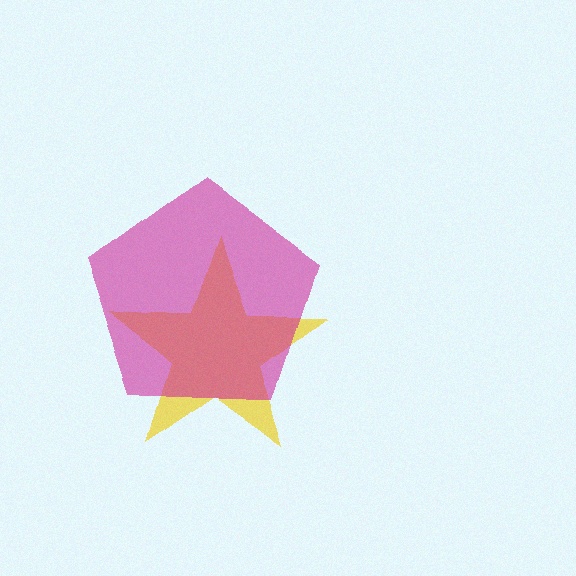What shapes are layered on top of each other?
The layered shapes are: a yellow star, a magenta pentagon.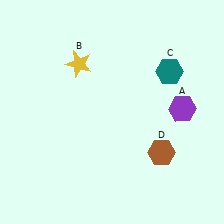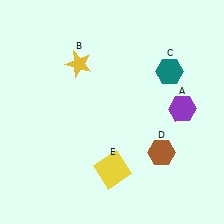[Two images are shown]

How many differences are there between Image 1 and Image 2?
There is 1 difference between the two images.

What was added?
A yellow square (E) was added in Image 2.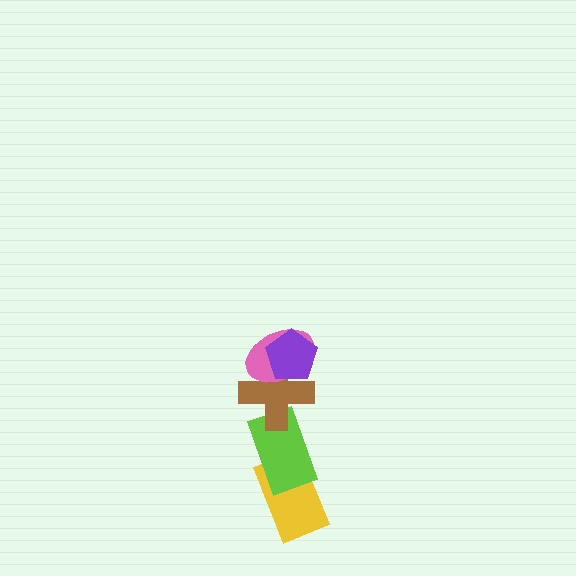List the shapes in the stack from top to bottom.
From top to bottom: the purple pentagon, the pink ellipse, the brown cross, the lime rectangle, the yellow rectangle.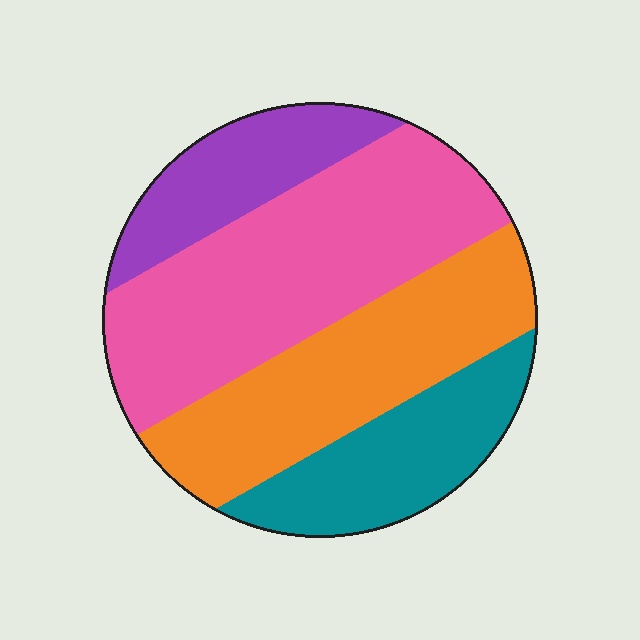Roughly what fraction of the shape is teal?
Teal covers 19% of the shape.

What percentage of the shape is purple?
Purple covers about 15% of the shape.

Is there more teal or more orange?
Orange.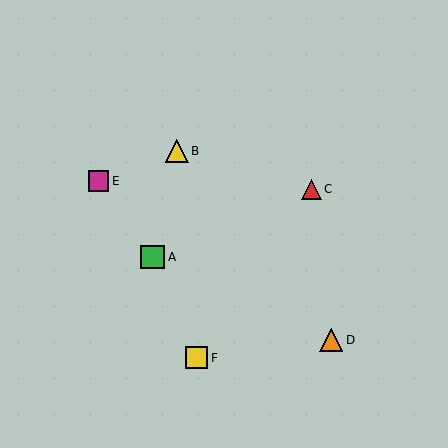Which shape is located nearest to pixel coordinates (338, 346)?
The orange triangle (labeled D) at (331, 340) is nearest to that location.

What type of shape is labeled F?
Shape F is a yellow square.